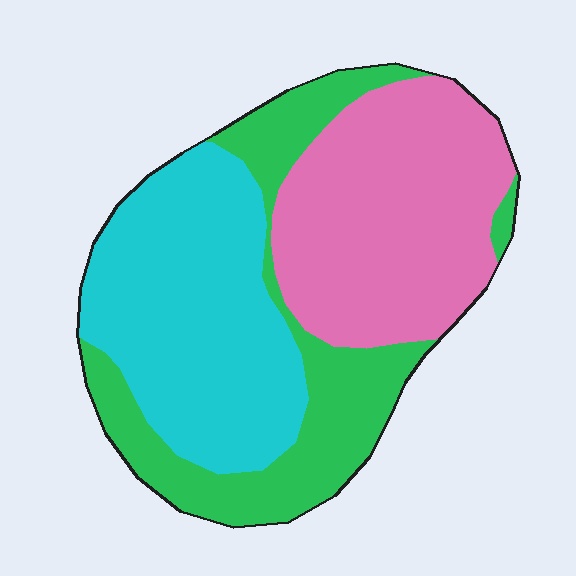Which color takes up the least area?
Green, at roughly 30%.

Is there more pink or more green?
Pink.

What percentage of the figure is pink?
Pink covers about 35% of the figure.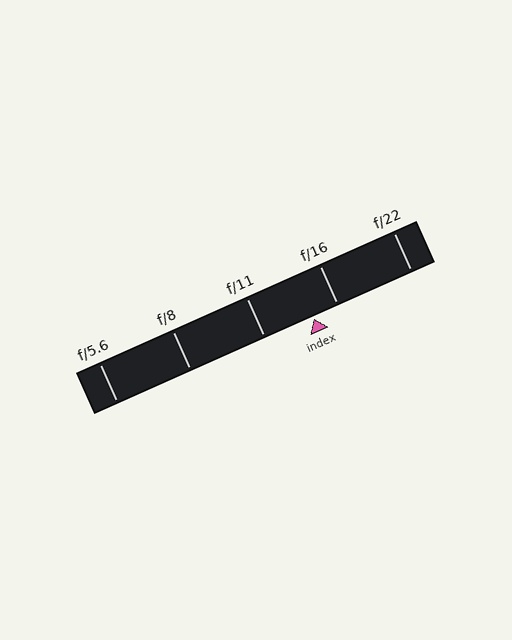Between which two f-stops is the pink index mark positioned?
The index mark is between f/11 and f/16.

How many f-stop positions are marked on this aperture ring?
There are 5 f-stop positions marked.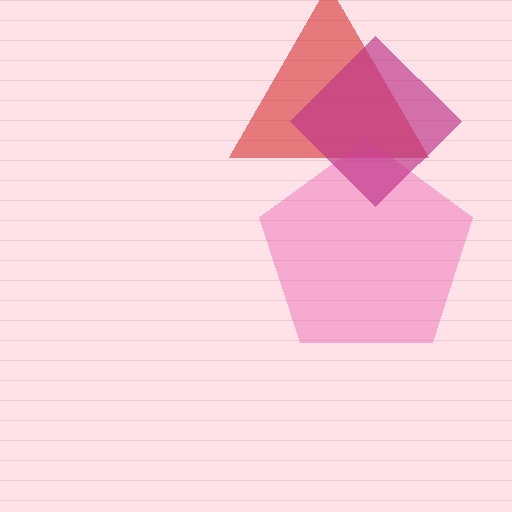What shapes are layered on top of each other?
The layered shapes are: a red triangle, a pink pentagon, a magenta diamond.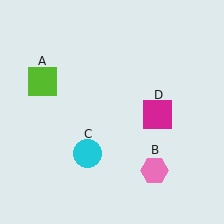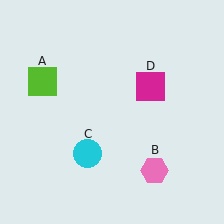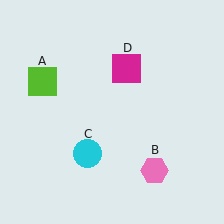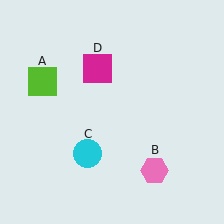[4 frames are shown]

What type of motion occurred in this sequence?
The magenta square (object D) rotated counterclockwise around the center of the scene.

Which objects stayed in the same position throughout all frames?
Lime square (object A) and pink hexagon (object B) and cyan circle (object C) remained stationary.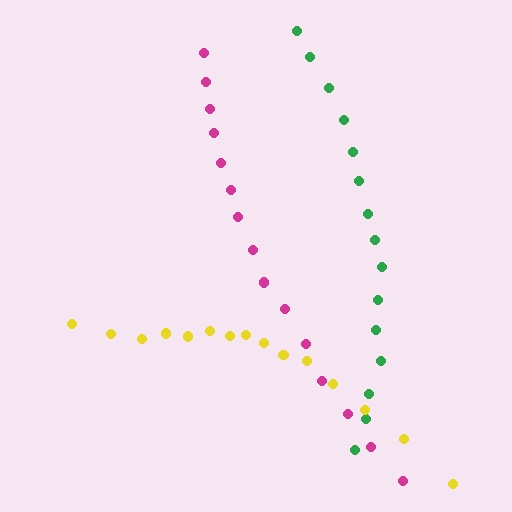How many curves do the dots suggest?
There are 3 distinct paths.